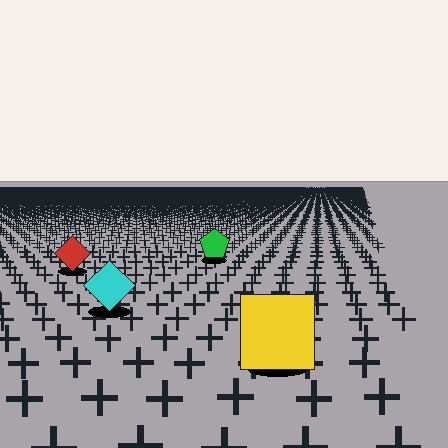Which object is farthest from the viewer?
The green pentagon is farthest from the viewer. It appears smaller and the ground texture around it is denser.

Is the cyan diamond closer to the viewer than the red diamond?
Yes. The cyan diamond is closer — you can tell from the texture gradient: the ground texture is coarser near it.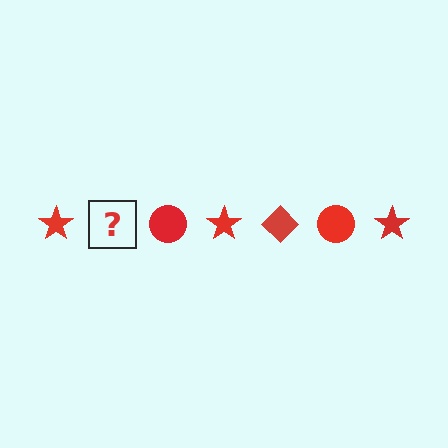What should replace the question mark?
The question mark should be replaced with a red diamond.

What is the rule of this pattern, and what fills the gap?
The rule is that the pattern cycles through star, diamond, circle shapes in red. The gap should be filled with a red diamond.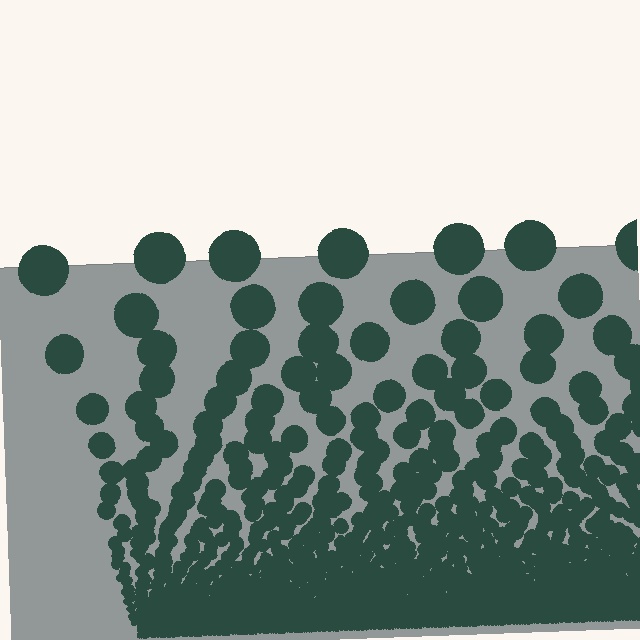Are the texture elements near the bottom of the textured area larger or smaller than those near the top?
Smaller. The gradient is inverted — elements near the bottom are smaller and denser.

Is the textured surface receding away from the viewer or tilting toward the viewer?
The surface appears to tilt toward the viewer. Texture elements get larger and sparser toward the top.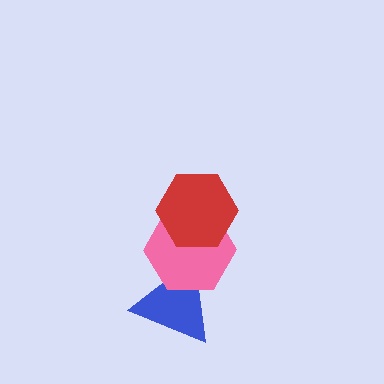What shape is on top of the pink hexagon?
The red hexagon is on top of the pink hexagon.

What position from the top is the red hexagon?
The red hexagon is 1st from the top.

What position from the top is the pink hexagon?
The pink hexagon is 2nd from the top.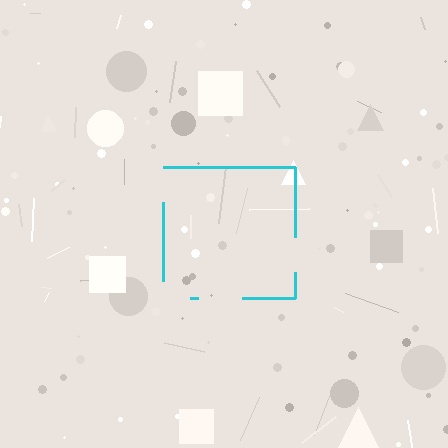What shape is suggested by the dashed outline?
The dashed outline suggests a square.